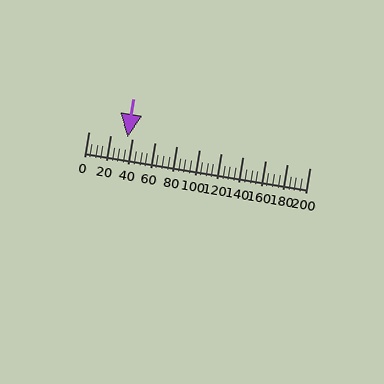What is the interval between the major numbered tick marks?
The major tick marks are spaced 20 units apart.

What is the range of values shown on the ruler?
The ruler shows values from 0 to 200.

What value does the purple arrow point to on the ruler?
The purple arrow points to approximately 35.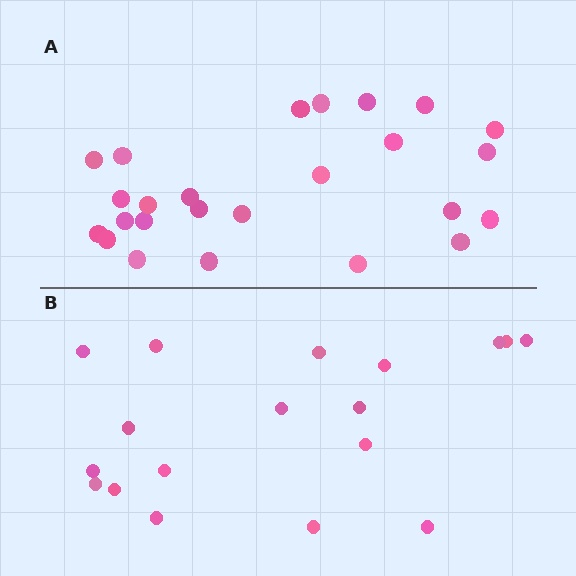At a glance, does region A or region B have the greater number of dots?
Region A (the top region) has more dots.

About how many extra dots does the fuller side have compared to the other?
Region A has roughly 8 or so more dots than region B.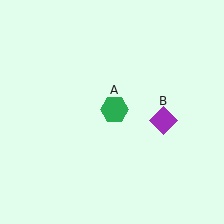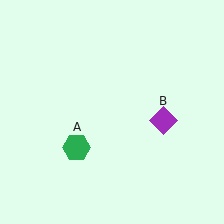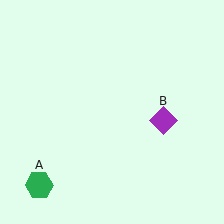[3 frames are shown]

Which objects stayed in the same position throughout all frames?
Purple diamond (object B) remained stationary.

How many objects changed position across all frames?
1 object changed position: green hexagon (object A).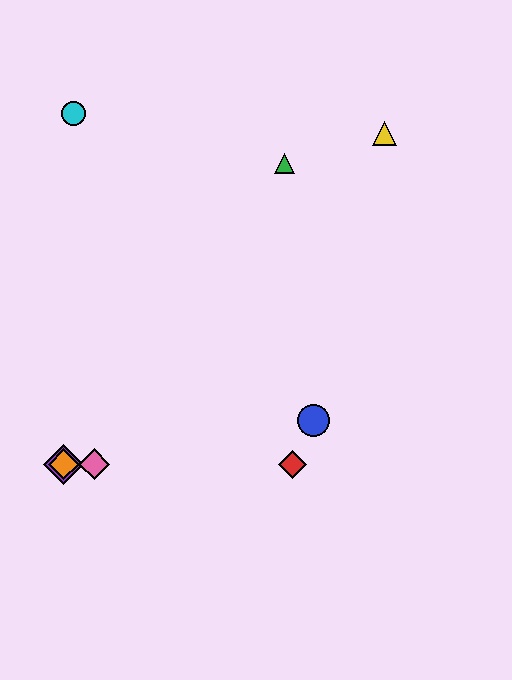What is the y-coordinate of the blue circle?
The blue circle is at y≈420.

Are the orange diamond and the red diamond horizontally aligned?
Yes, both are at y≈464.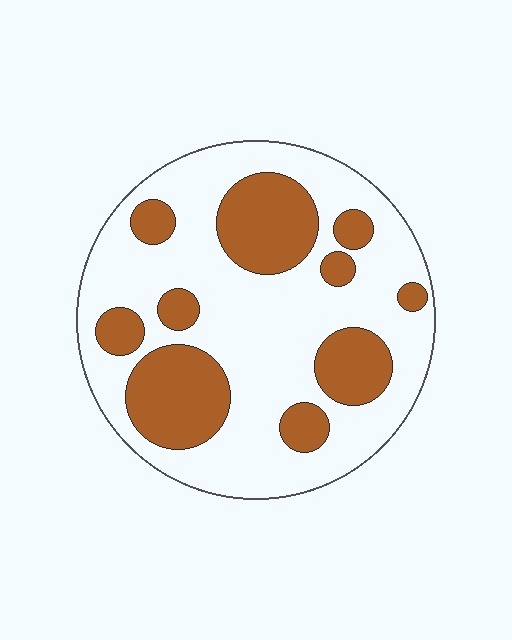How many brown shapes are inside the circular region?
10.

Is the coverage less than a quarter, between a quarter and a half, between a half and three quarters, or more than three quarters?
Between a quarter and a half.